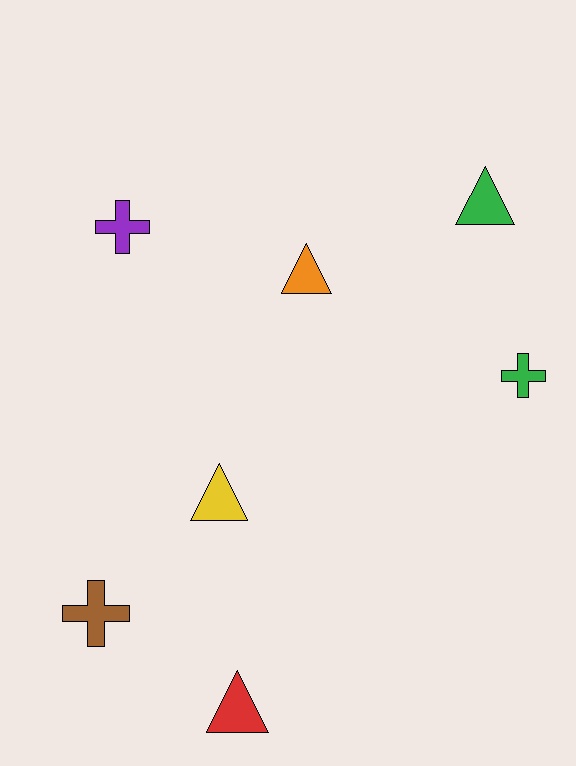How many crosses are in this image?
There are 3 crosses.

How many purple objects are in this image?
There is 1 purple object.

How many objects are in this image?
There are 7 objects.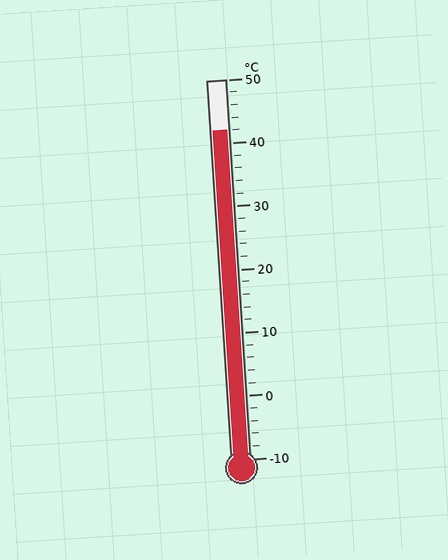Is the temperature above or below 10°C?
The temperature is above 10°C.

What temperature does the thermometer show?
The thermometer shows approximately 42°C.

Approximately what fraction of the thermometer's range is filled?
The thermometer is filled to approximately 85% of its range.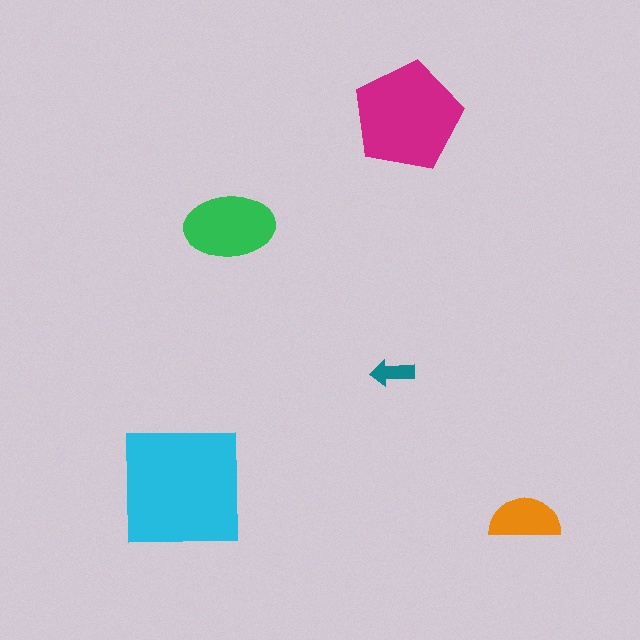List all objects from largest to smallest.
The cyan square, the magenta pentagon, the green ellipse, the orange semicircle, the teal arrow.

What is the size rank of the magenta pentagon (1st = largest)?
2nd.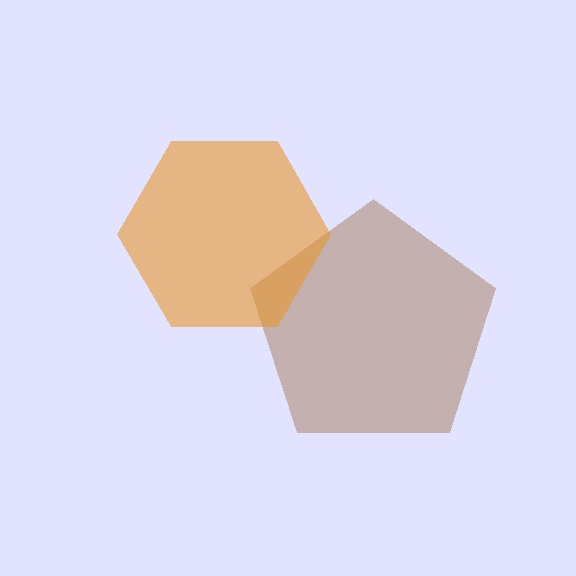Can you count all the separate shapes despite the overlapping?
Yes, there are 2 separate shapes.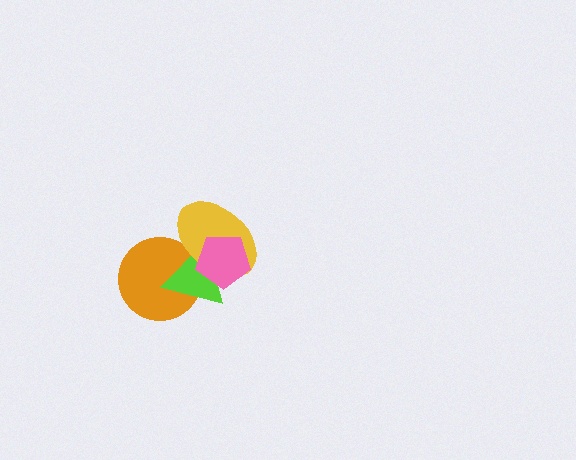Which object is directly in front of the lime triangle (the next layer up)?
The yellow ellipse is directly in front of the lime triangle.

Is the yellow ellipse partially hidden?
Yes, it is partially covered by another shape.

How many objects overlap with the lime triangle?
3 objects overlap with the lime triangle.